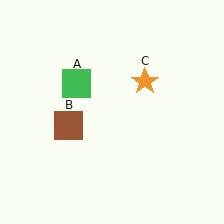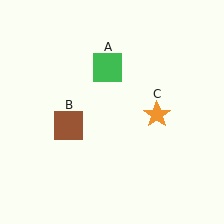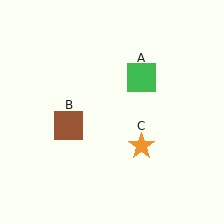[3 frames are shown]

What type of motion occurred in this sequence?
The green square (object A), orange star (object C) rotated clockwise around the center of the scene.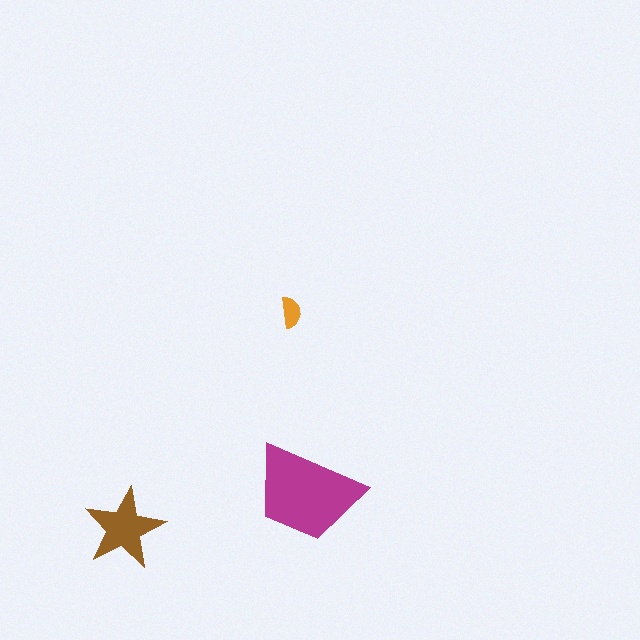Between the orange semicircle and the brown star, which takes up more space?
The brown star.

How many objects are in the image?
There are 3 objects in the image.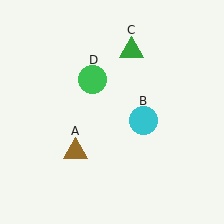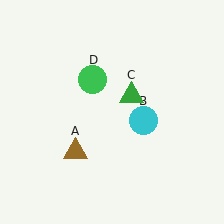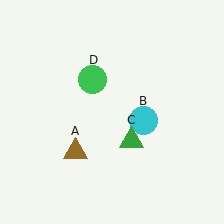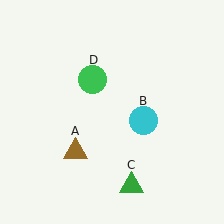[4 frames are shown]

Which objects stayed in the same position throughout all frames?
Brown triangle (object A) and cyan circle (object B) and green circle (object D) remained stationary.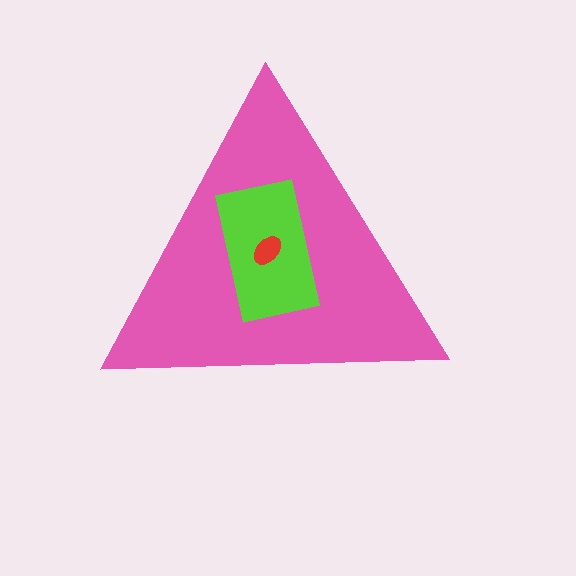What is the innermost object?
The red ellipse.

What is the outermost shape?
The pink triangle.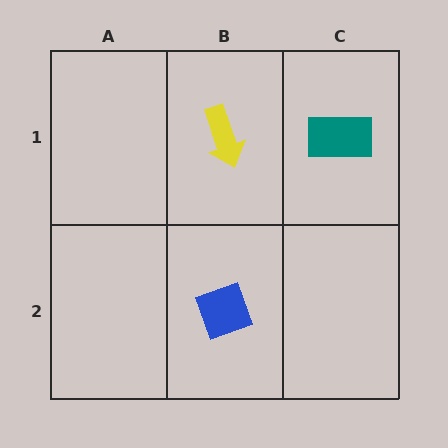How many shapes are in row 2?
1 shape.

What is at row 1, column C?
A teal rectangle.